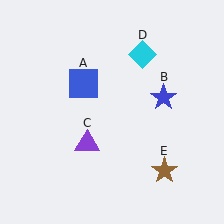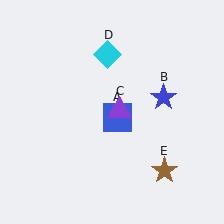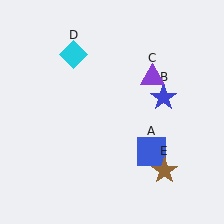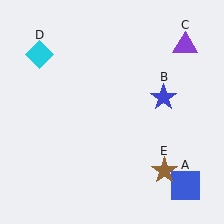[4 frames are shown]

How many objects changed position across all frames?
3 objects changed position: blue square (object A), purple triangle (object C), cyan diamond (object D).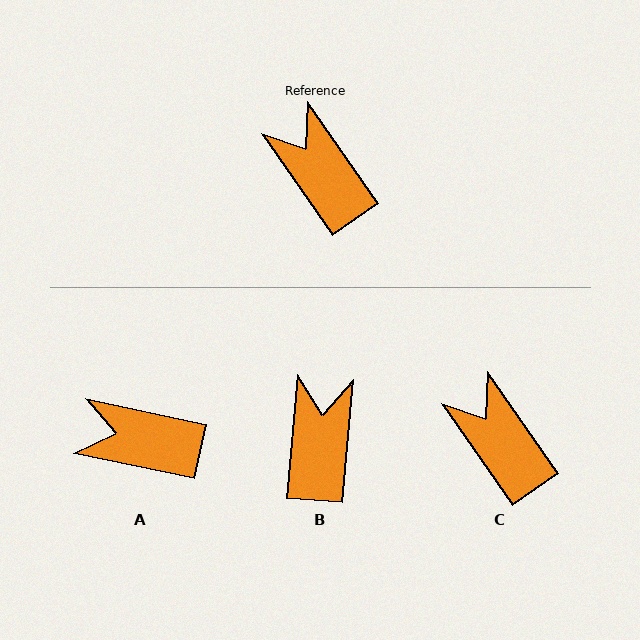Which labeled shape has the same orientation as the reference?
C.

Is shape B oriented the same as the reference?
No, it is off by about 40 degrees.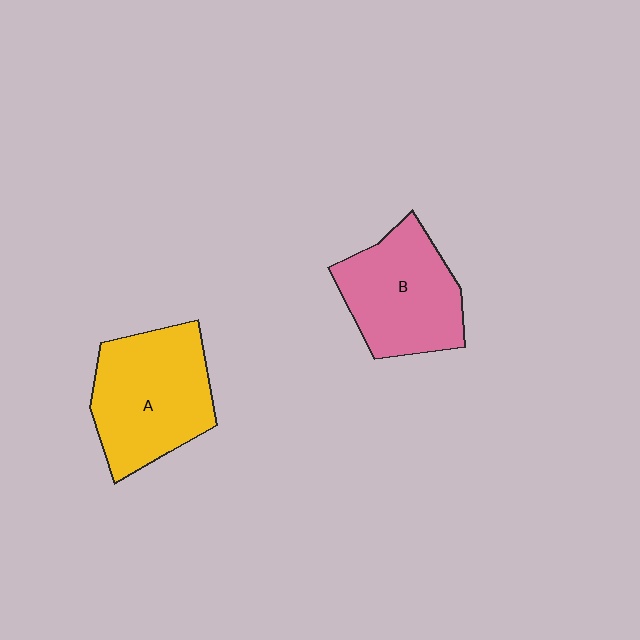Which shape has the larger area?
Shape A (yellow).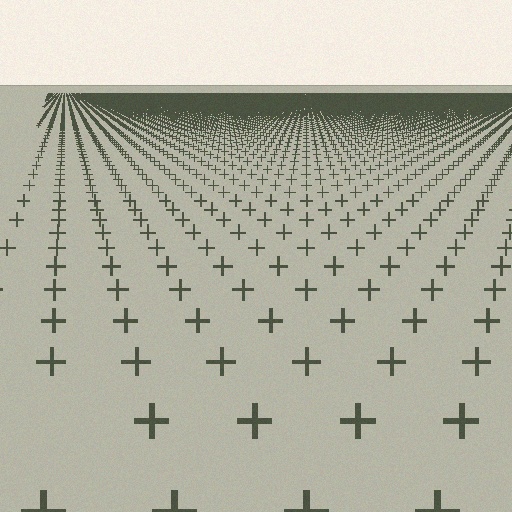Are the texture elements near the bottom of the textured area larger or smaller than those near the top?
Larger. Near the bottom, elements are closer to the viewer and appear at a bigger on-screen size.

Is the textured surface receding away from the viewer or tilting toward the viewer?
The surface is receding away from the viewer. Texture elements get smaller and denser toward the top.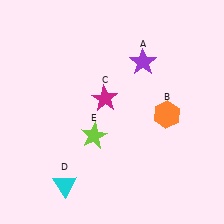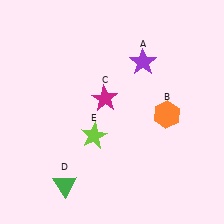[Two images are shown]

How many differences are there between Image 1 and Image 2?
There is 1 difference between the two images.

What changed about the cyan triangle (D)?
In Image 1, D is cyan. In Image 2, it changed to green.